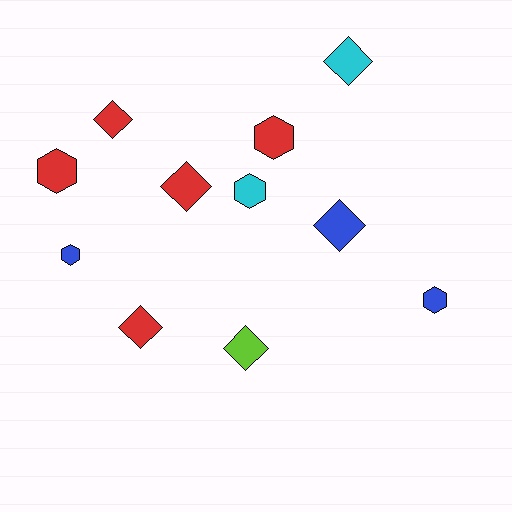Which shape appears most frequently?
Diamond, with 6 objects.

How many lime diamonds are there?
There is 1 lime diamond.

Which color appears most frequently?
Red, with 5 objects.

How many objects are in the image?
There are 11 objects.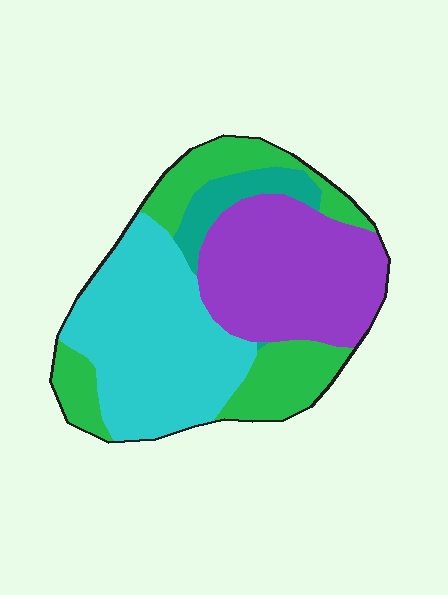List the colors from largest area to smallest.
From largest to smallest: cyan, purple, green, teal.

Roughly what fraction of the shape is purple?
Purple covers roughly 30% of the shape.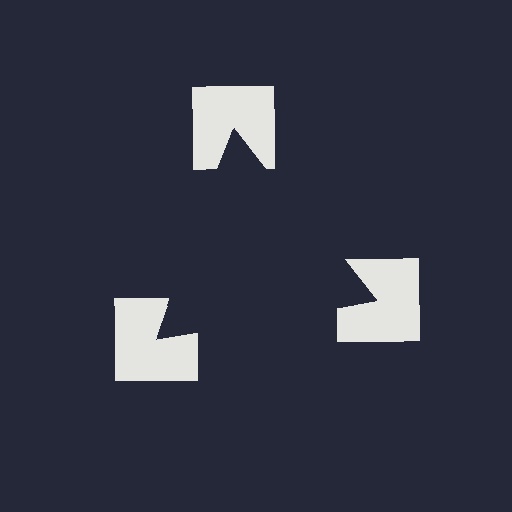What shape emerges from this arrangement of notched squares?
An illusory triangle — its edges are inferred from the aligned wedge cuts in the notched squares, not physically drawn.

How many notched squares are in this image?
There are 3 — one at each vertex of the illusory triangle.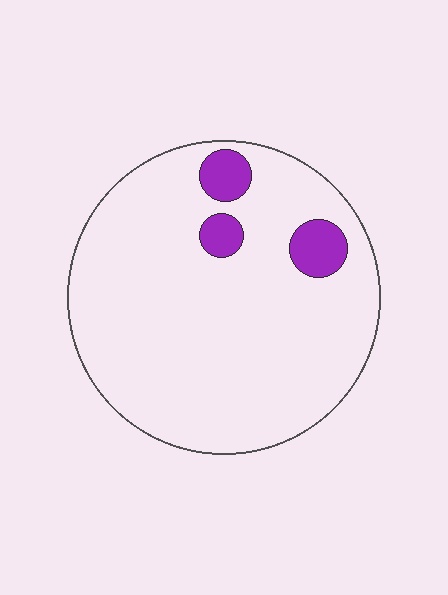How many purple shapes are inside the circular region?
3.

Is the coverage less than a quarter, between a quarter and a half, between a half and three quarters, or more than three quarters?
Less than a quarter.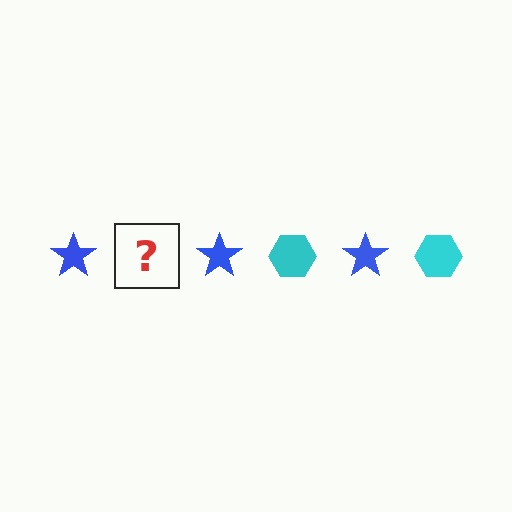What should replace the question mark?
The question mark should be replaced with a cyan hexagon.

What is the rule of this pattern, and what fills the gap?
The rule is that the pattern alternates between blue star and cyan hexagon. The gap should be filled with a cyan hexagon.